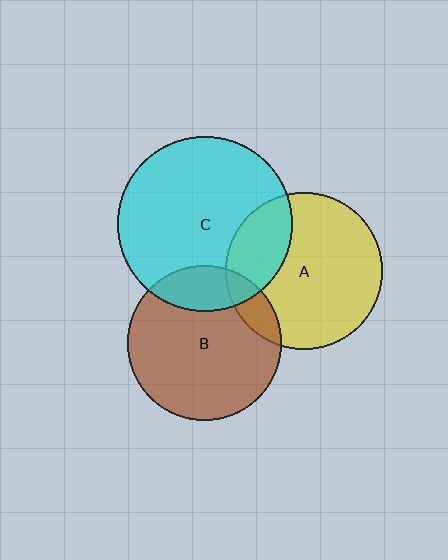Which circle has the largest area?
Circle C (cyan).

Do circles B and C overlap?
Yes.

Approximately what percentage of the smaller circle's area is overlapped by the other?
Approximately 20%.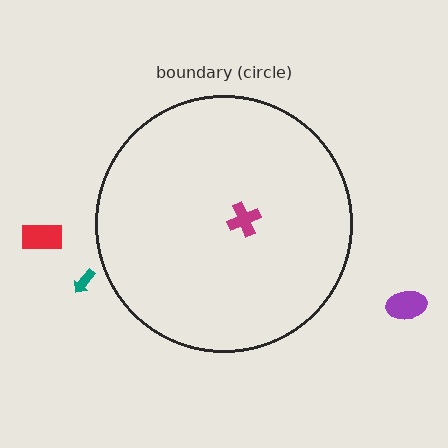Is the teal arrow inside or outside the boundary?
Outside.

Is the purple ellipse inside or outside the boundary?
Outside.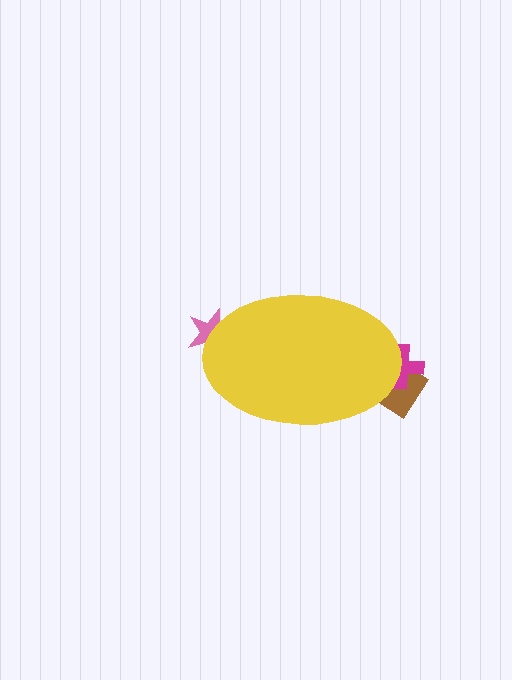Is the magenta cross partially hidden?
Yes, the magenta cross is partially hidden behind the yellow ellipse.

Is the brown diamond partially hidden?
Yes, the brown diamond is partially hidden behind the yellow ellipse.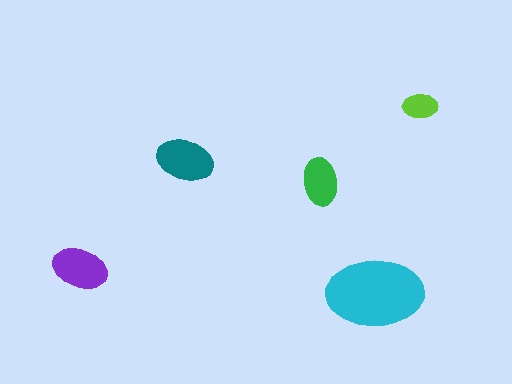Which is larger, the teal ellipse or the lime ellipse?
The teal one.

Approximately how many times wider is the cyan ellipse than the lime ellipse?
About 3 times wider.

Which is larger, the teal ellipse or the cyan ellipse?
The cyan one.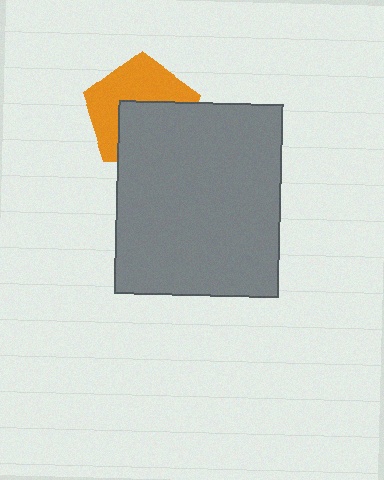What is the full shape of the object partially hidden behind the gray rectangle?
The partially hidden object is an orange pentagon.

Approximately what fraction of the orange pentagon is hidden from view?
Roughly 47% of the orange pentagon is hidden behind the gray rectangle.